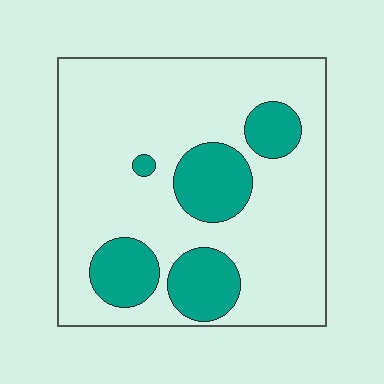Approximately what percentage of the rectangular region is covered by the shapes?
Approximately 25%.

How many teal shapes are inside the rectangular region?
5.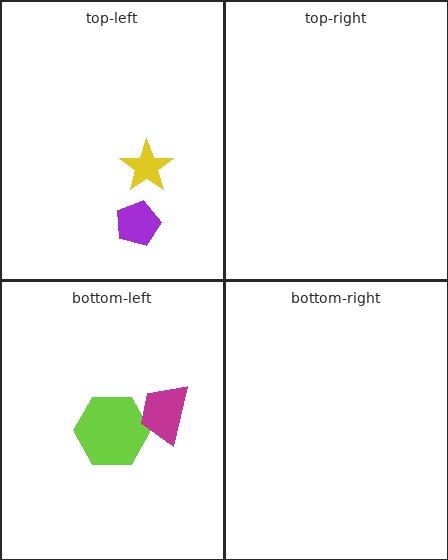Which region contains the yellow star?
The top-left region.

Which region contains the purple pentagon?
The top-left region.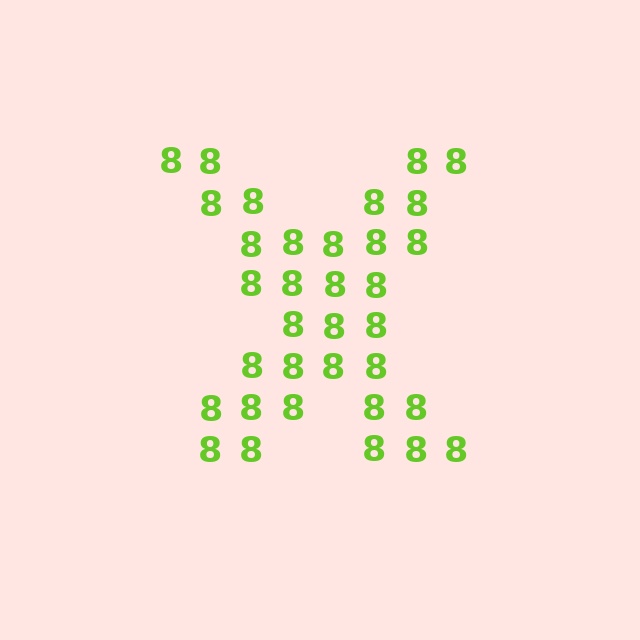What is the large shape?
The large shape is the letter X.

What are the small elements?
The small elements are digit 8's.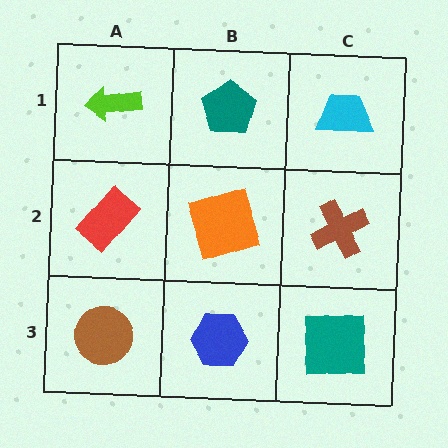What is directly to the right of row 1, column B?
A cyan trapezoid.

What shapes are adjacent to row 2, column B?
A teal pentagon (row 1, column B), a blue hexagon (row 3, column B), a red rectangle (row 2, column A), a brown cross (row 2, column C).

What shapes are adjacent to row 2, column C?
A cyan trapezoid (row 1, column C), a teal square (row 3, column C), an orange square (row 2, column B).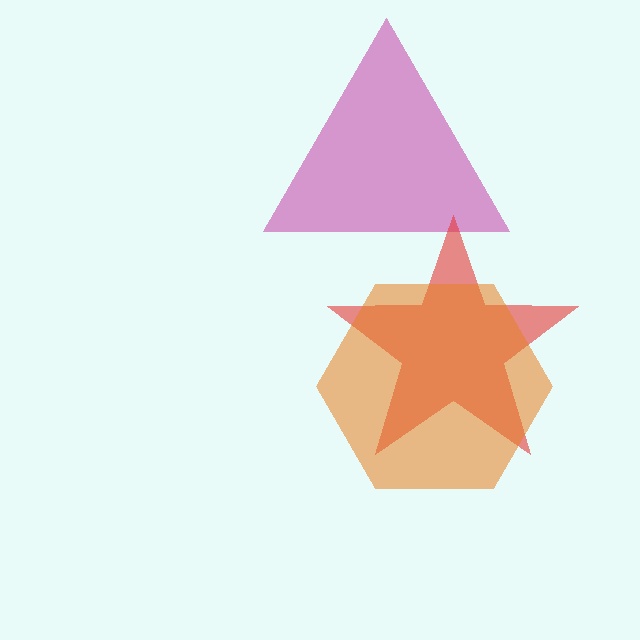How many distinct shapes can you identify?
There are 3 distinct shapes: a magenta triangle, a red star, an orange hexagon.